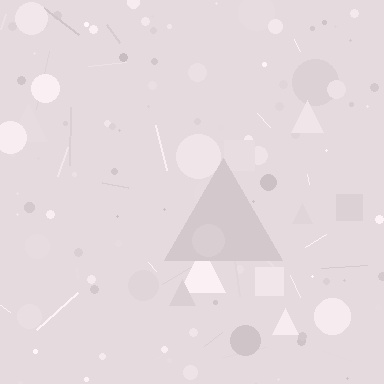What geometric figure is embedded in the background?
A triangle is embedded in the background.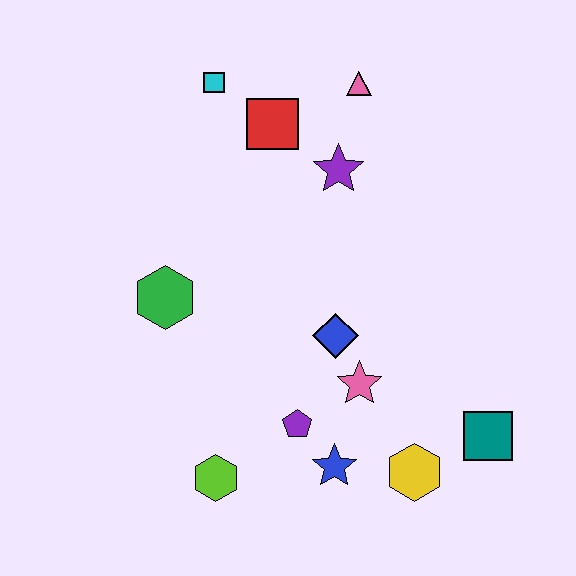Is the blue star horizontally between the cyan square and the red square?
No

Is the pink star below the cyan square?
Yes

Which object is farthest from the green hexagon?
The teal square is farthest from the green hexagon.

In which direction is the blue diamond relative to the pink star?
The blue diamond is above the pink star.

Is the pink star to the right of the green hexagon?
Yes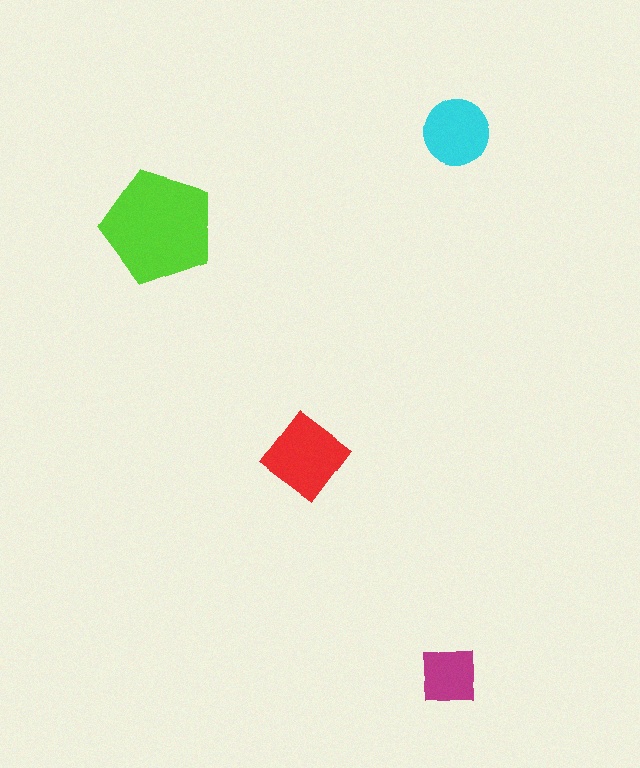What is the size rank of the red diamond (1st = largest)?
2nd.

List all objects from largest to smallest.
The lime pentagon, the red diamond, the cyan circle, the magenta square.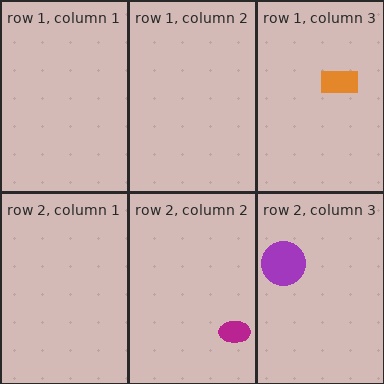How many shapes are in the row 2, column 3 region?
1.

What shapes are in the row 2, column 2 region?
The magenta ellipse.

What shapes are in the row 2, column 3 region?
The purple circle.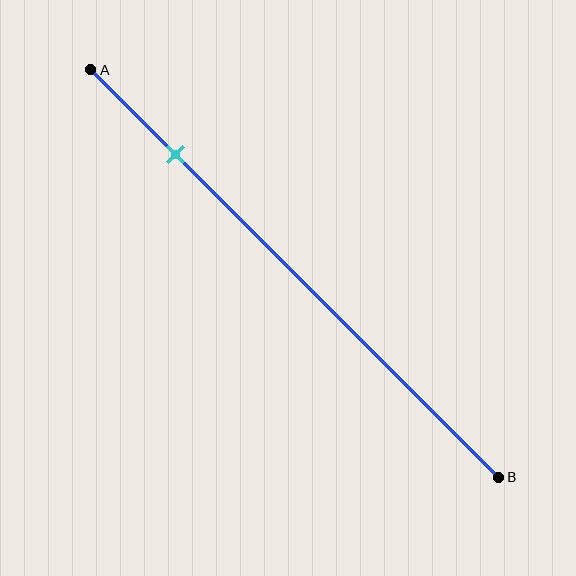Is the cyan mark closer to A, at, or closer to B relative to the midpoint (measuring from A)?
The cyan mark is closer to point A than the midpoint of segment AB.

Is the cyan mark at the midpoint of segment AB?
No, the mark is at about 20% from A, not at the 50% midpoint.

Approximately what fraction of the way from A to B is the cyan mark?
The cyan mark is approximately 20% of the way from A to B.